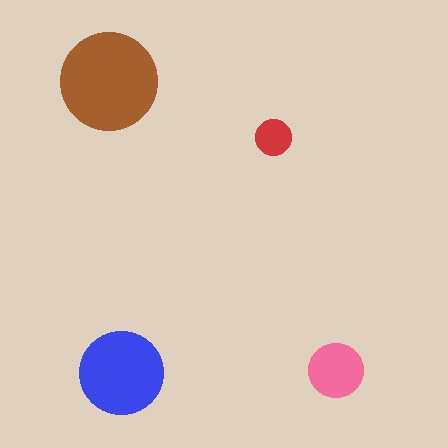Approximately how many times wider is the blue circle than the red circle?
About 2.5 times wider.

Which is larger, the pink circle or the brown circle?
The brown one.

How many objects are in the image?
There are 4 objects in the image.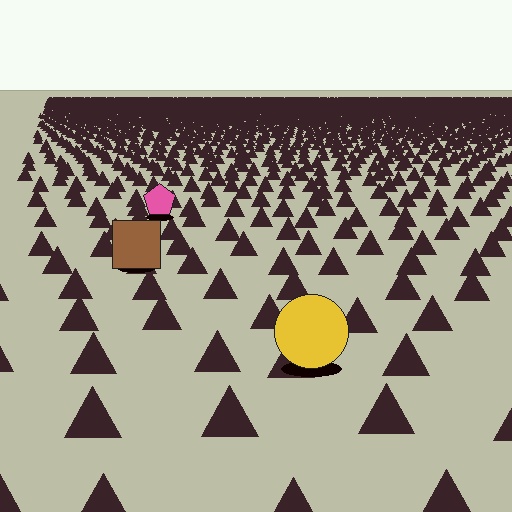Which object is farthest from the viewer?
The pink pentagon is farthest from the viewer. It appears smaller and the ground texture around it is denser.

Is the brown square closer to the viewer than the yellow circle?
No. The yellow circle is closer — you can tell from the texture gradient: the ground texture is coarser near it.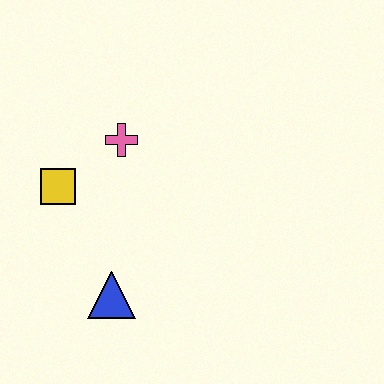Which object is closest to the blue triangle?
The yellow square is closest to the blue triangle.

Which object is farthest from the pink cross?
The blue triangle is farthest from the pink cross.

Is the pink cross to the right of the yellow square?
Yes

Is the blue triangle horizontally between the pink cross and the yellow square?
Yes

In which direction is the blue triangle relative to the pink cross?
The blue triangle is below the pink cross.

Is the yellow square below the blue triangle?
No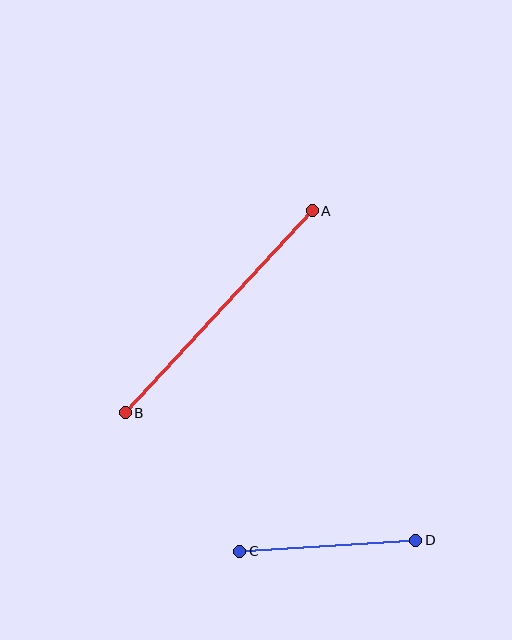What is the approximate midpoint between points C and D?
The midpoint is at approximately (328, 546) pixels.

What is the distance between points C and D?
The distance is approximately 176 pixels.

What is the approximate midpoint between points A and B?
The midpoint is at approximately (219, 312) pixels.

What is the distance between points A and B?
The distance is approximately 275 pixels.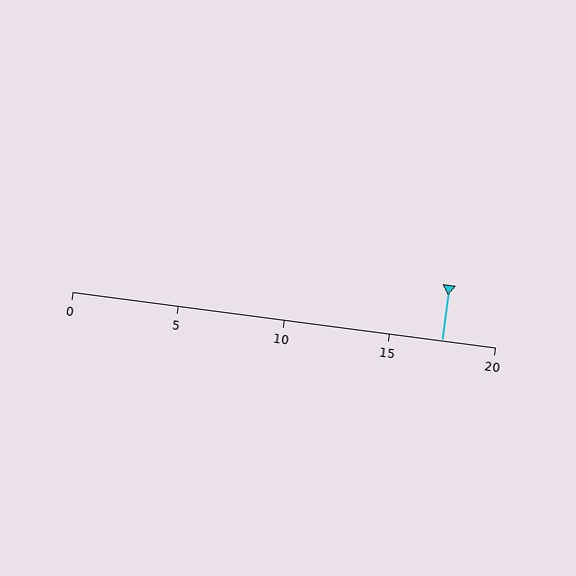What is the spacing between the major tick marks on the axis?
The major ticks are spaced 5 apart.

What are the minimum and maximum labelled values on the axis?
The axis runs from 0 to 20.